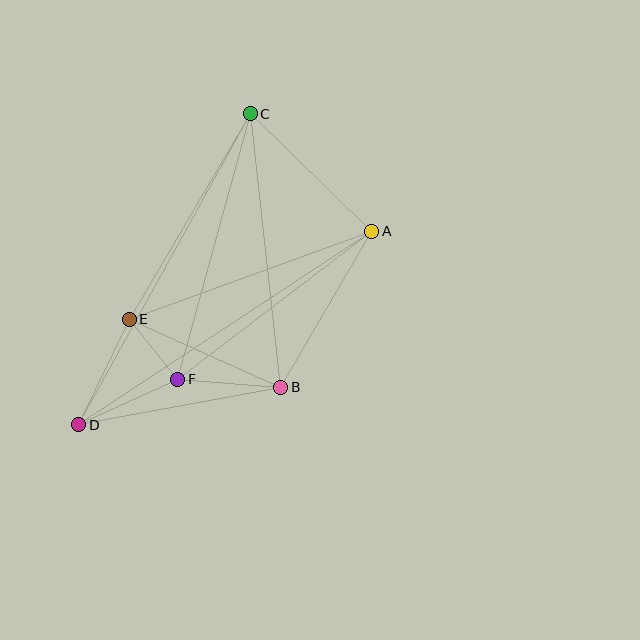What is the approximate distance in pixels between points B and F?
The distance between B and F is approximately 103 pixels.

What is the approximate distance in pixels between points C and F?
The distance between C and F is approximately 275 pixels.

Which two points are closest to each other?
Points E and F are closest to each other.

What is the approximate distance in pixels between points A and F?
The distance between A and F is approximately 244 pixels.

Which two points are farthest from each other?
Points C and D are farthest from each other.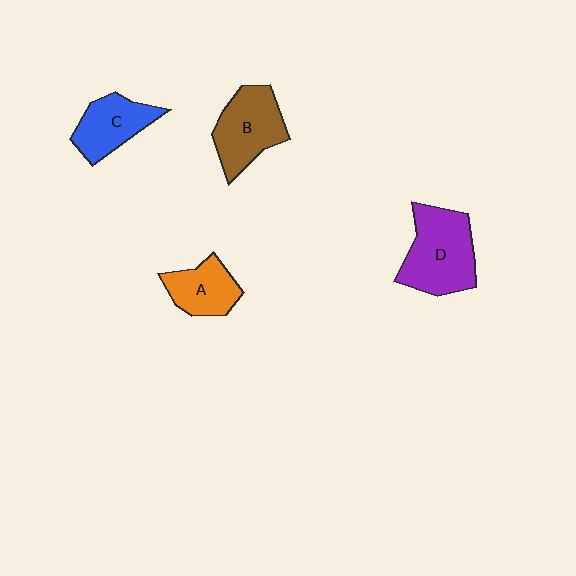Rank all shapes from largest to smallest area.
From largest to smallest: D (purple), B (brown), C (blue), A (orange).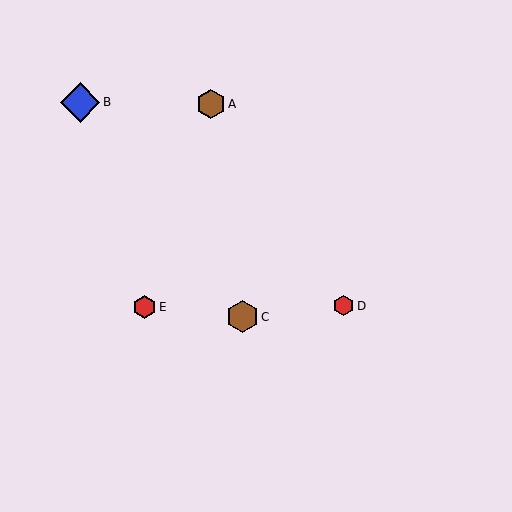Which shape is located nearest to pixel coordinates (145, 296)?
The red hexagon (labeled E) at (144, 307) is nearest to that location.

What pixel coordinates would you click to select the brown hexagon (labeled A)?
Click at (211, 104) to select the brown hexagon A.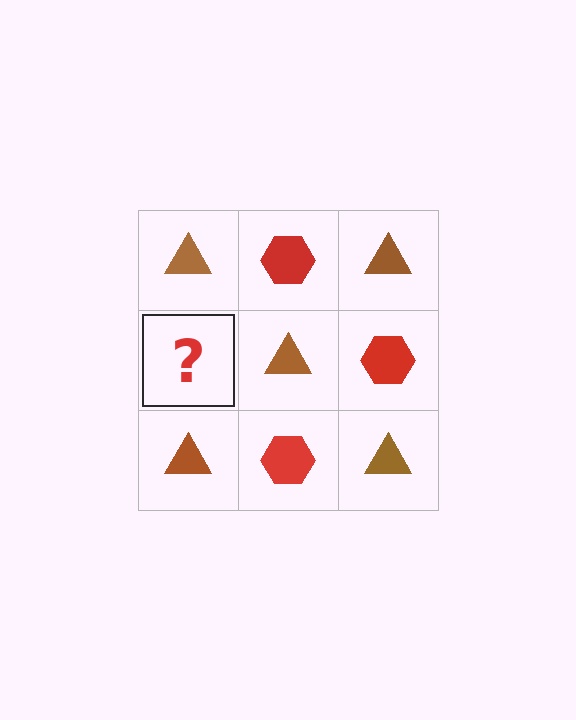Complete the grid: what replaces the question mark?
The question mark should be replaced with a red hexagon.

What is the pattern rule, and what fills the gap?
The rule is that it alternates brown triangle and red hexagon in a checkerboard pattern. The gap should be filled with a red hexagon.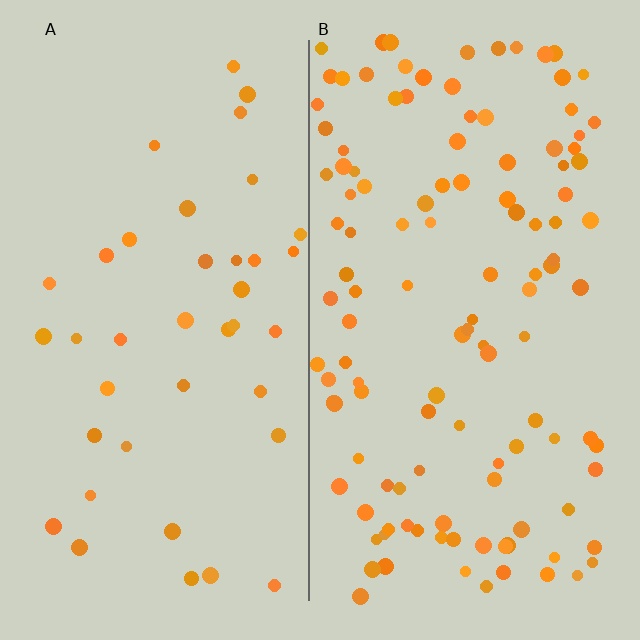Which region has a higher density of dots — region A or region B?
B (the right).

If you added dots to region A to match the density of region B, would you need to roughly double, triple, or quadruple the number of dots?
Approximately triple.